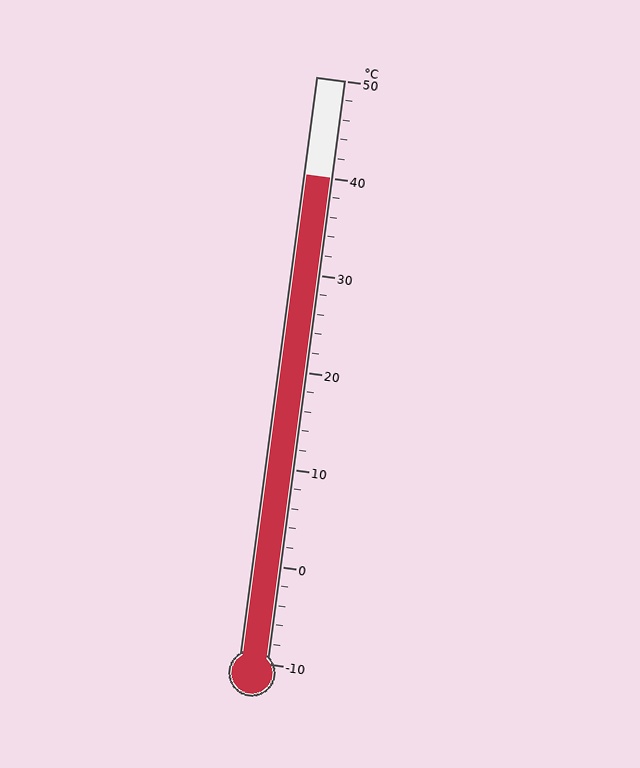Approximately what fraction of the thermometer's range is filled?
The thermometer is filled to approximately 85% of its range.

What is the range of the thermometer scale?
The thermometer scale ranges from -10°C to 50°C.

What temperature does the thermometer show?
The thermometer shows approximately 40°C.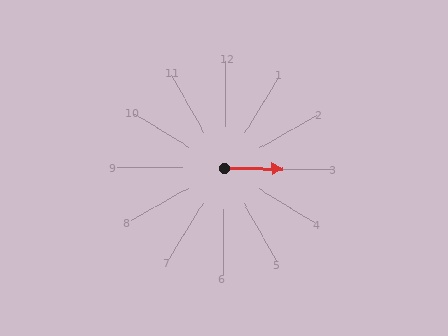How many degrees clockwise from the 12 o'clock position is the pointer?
Approximately 89 degrees.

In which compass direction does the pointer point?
East.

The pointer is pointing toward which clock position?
Roughly 3 o'clock.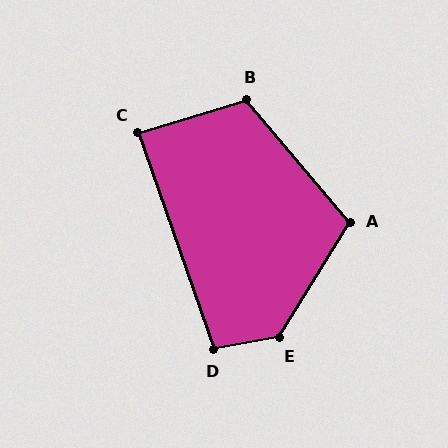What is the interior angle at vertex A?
Approximately 108 degrees (obtuse).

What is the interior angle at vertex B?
Approximately 114 degrees (obtuse).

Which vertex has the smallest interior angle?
C, at approximately 87 degrees.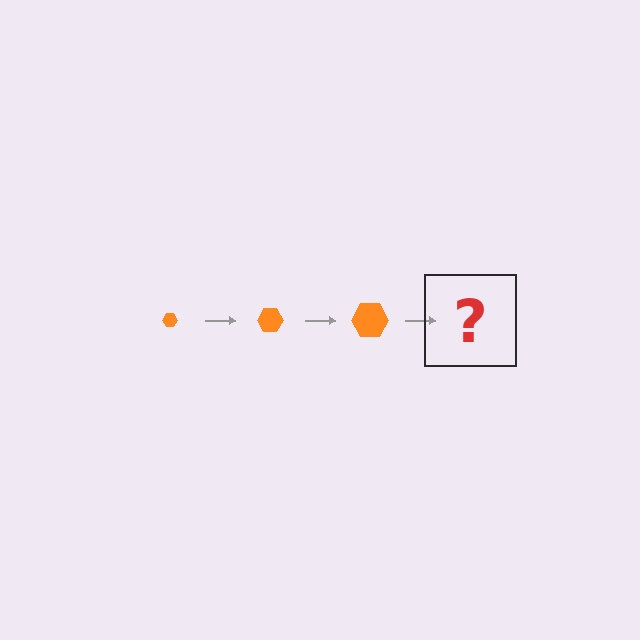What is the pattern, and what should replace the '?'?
The pattern is that the hexagon gets progressively larger each step. The '?' should be an orange hexagon, larger than the previous one.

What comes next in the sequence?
The next element should be an orange hexagon, larger than the previous one.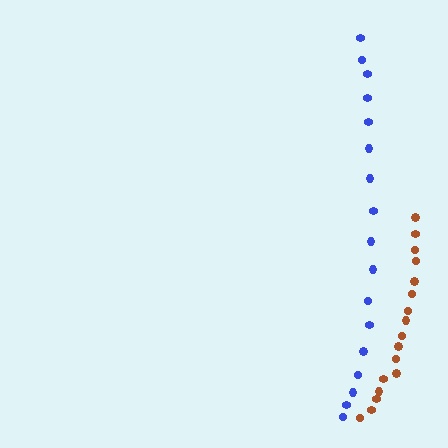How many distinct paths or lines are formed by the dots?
There are 2 distinct paths.